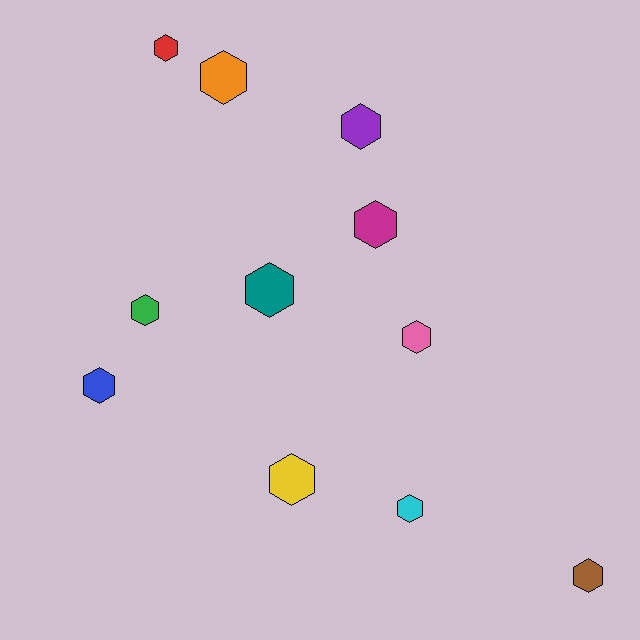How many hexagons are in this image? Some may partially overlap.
There are 11 hexagons.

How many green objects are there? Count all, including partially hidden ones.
There is 1 green object.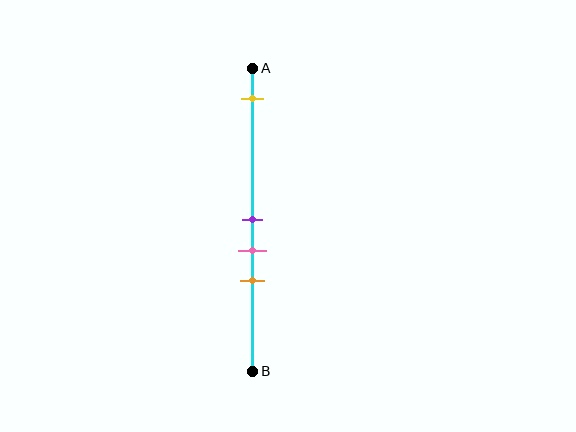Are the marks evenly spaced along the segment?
No, the marks are not evenly spaced.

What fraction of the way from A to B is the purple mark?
The purple mark is approximately 50% (0.5) of the way from A to B.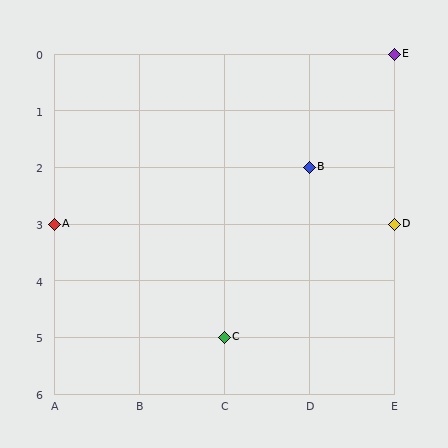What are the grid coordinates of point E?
Point E is at grid coordinates (E, 0).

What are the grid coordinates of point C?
Point C is at grid coordinates (C, 5).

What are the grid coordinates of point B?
Point B is at grid coordinates (D, 2).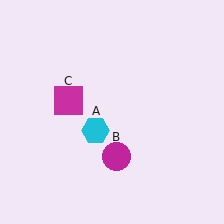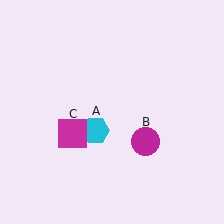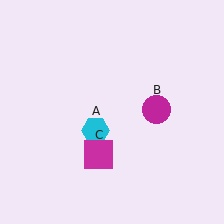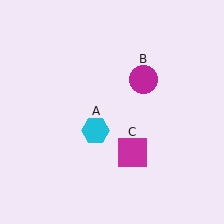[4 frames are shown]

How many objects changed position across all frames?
2 objects changed position: magenta circle (object B), magenta square (object C).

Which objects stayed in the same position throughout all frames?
Cyan hexagon (object A) remained stationary.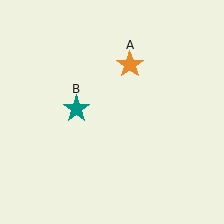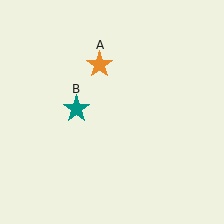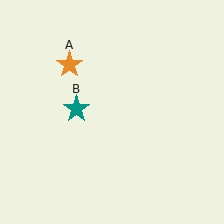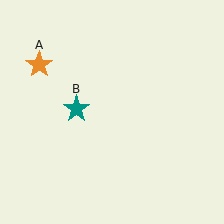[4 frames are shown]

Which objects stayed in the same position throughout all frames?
Teal star (object B) remained stationary.